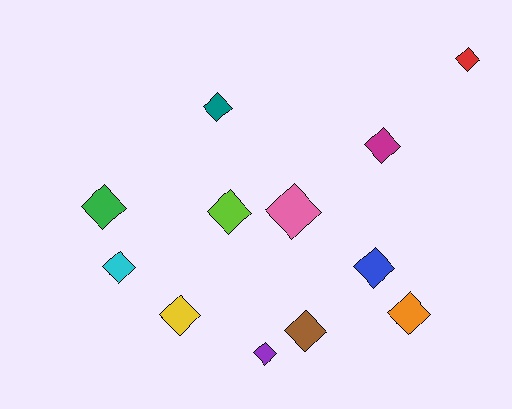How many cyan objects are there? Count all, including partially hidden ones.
There is 1 cyan object.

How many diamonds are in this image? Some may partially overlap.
There are 12 diamonds.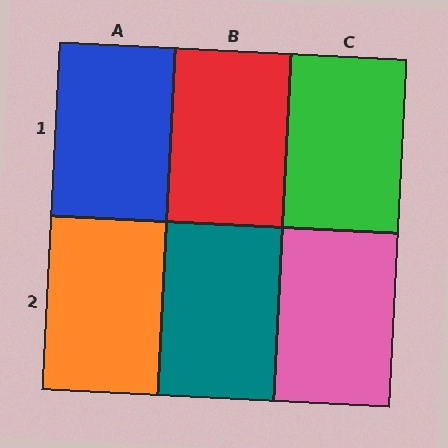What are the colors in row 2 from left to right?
Orange, teal, pink.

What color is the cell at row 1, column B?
Red.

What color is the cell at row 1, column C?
Green.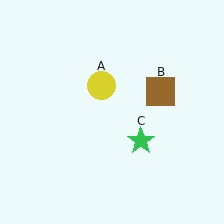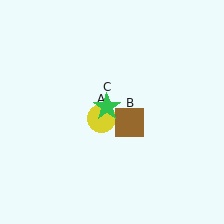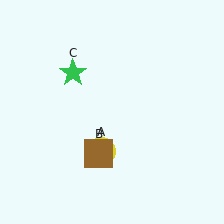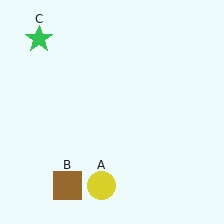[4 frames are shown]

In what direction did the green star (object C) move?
The green star (object C) moved up and to the left.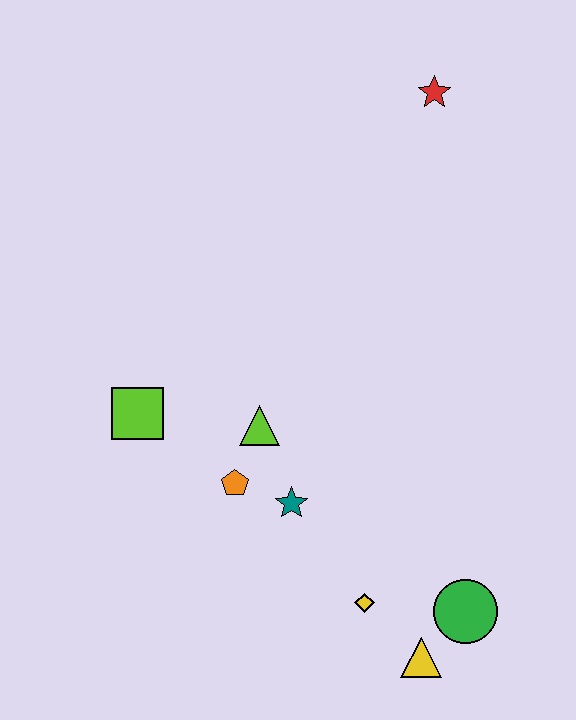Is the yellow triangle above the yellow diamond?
No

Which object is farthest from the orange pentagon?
The red star is farthest from the orange pentagon.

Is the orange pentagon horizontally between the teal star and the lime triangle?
No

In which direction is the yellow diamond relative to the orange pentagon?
The yellow diamond is to the right of the orange pentagon.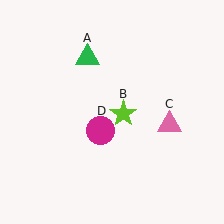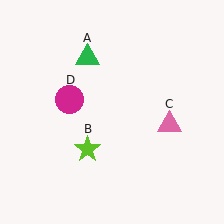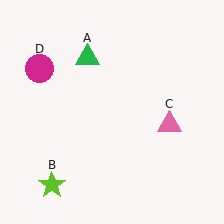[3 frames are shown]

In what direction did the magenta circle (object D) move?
The magenta circle (object D) moved up and to the left.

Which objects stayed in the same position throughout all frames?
Green triangle (object A) and pink triangle (object C) remained stationary.